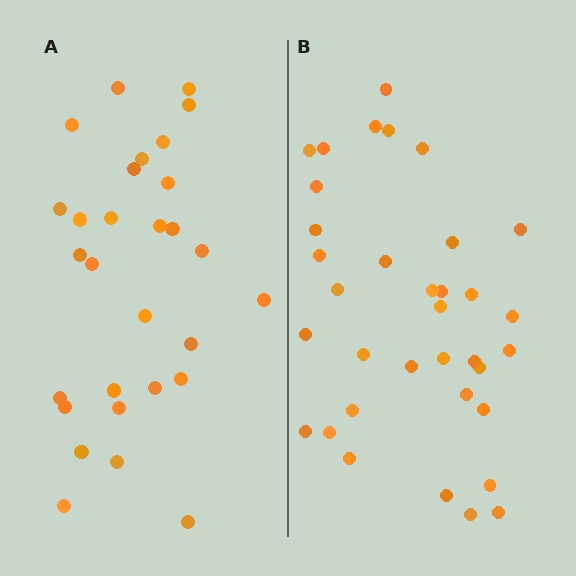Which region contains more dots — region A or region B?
Region B (the right region) has more dots.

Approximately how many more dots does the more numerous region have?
Region B has about 6 more dots than region A.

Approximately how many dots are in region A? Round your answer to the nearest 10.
About 30 dots. (The exact count is 29, which rounds to 30.)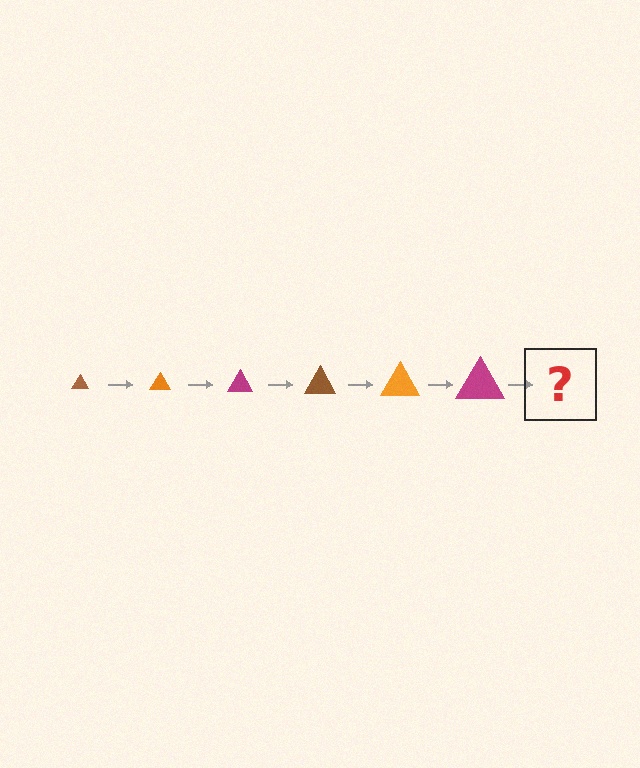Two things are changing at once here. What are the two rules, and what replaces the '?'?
The two rules are that the triangle grows larger each step and the color cycles through brown, orange, and magenta. The '?' should be a brown triangle, larger than the previous one.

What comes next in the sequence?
The next element should be a brown triangle, larger than the previous one.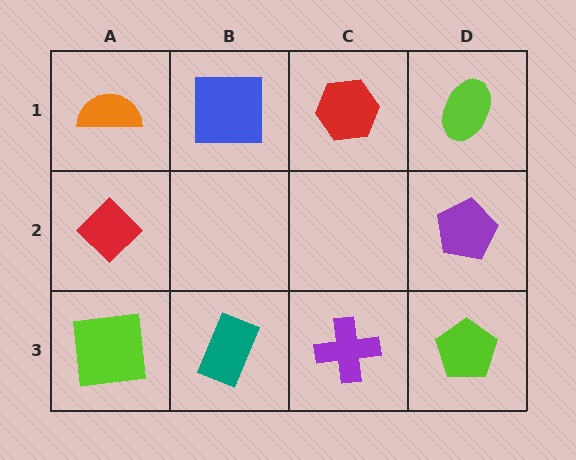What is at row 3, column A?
A lime square.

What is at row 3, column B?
A teal rectangle.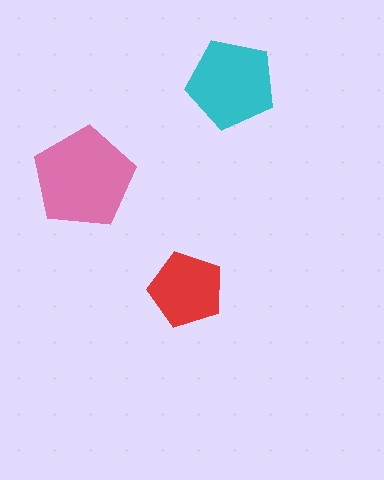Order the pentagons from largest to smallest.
the pink one, the cyan one, the red one.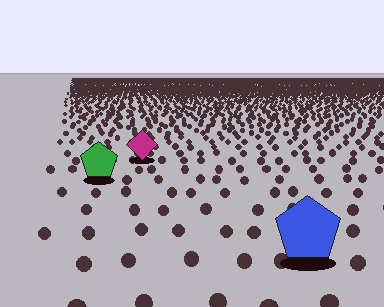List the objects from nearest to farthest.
From nearest to farthest: the blue pentagon, the green pentagon, the magenta diamond.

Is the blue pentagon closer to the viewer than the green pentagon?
Yes. The blue pentagon is closer — you can tell from the texture gradient: the ground texture is coarser near it.